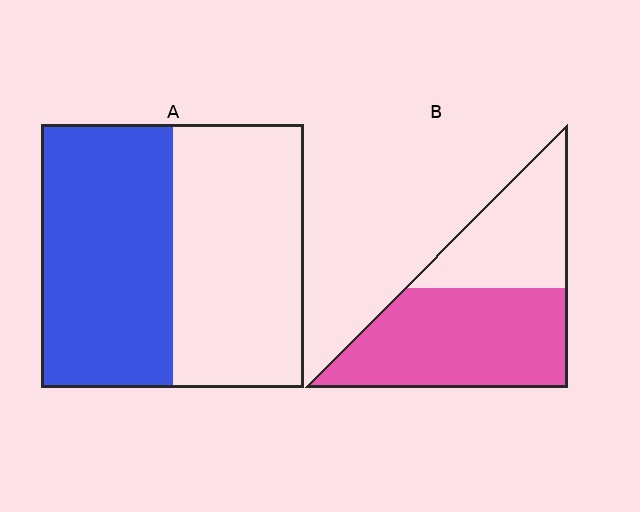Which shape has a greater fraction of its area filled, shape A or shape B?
Shape B.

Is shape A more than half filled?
Roughly half.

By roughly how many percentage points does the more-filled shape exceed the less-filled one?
By roughly 10 percentage points (B over A).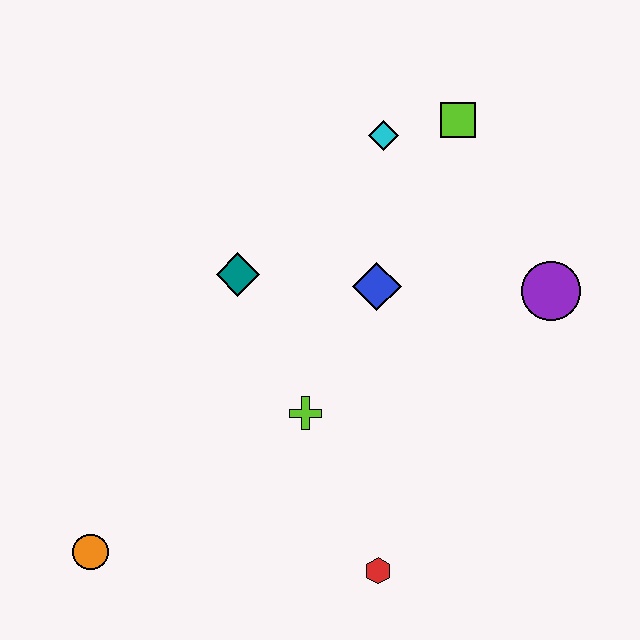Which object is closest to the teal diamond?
The blue diamond is closest to the teal diamond.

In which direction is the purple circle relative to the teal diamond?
The purple circle is to the right of the teal diamond.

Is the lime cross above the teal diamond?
No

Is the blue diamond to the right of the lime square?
No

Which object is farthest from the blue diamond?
The orange circle is farthest from the blue diamond.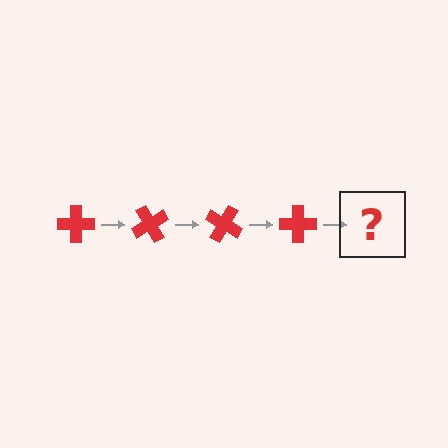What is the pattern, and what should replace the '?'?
The pattern is that the cross rotates 60 degrees each step. The '?' should be a red cross rotated 240 degrees.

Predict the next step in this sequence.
The next step is a red cross rotated 240 degrees.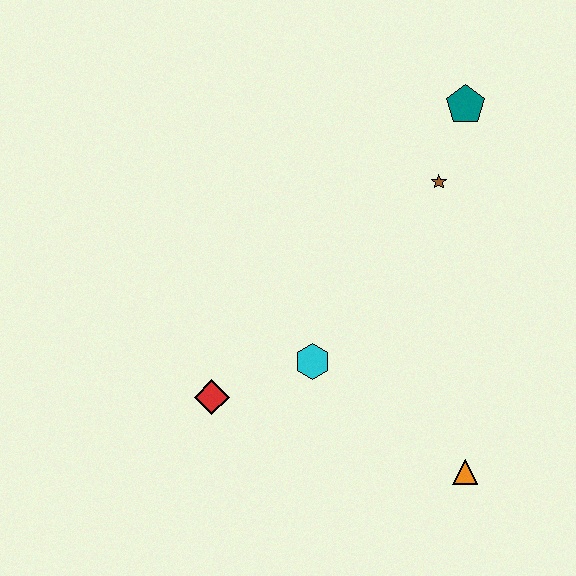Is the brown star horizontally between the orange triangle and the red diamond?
Yes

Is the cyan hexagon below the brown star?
Yes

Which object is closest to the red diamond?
The cyan hexagon is closest to the red diamond.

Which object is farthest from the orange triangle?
The teal pentagon is farthest from the orange triangle.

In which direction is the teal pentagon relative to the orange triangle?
The teal pentagon is above the orange triangle.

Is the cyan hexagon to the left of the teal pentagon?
Yes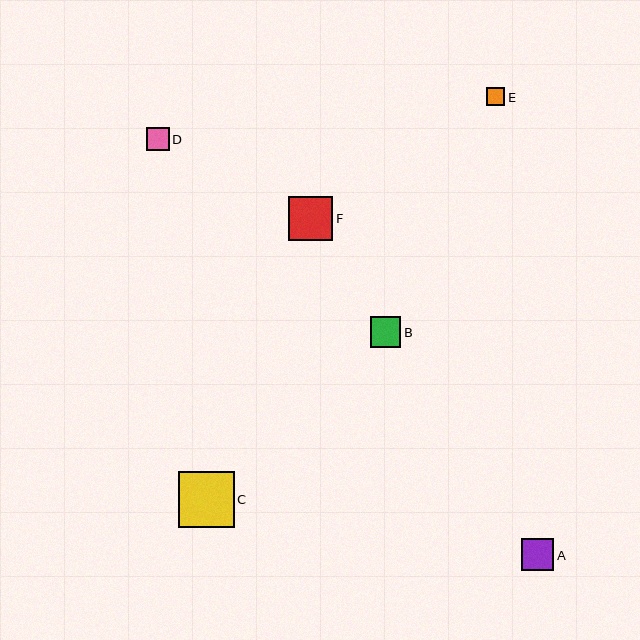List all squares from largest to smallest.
From largest to smallest: C, F, A, B, D, E.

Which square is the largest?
Square C is the largest with a size of approximately 56 pixels.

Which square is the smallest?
Square E is the smallest with a size of approximately 18 pixels.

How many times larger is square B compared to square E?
Square B is approximately 1.7 times the size of square E.